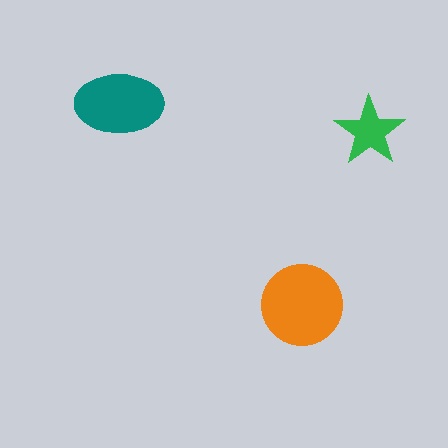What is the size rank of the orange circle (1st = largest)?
1st.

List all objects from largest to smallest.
The orange circle, the teal ellipse, the green star.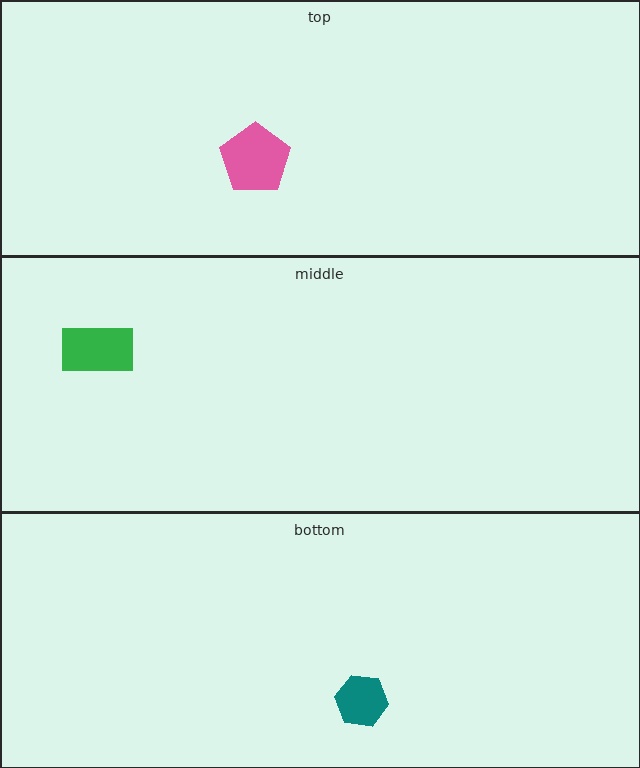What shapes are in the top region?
The pink pentagon.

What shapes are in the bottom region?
The teal hexagon.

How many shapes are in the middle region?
1.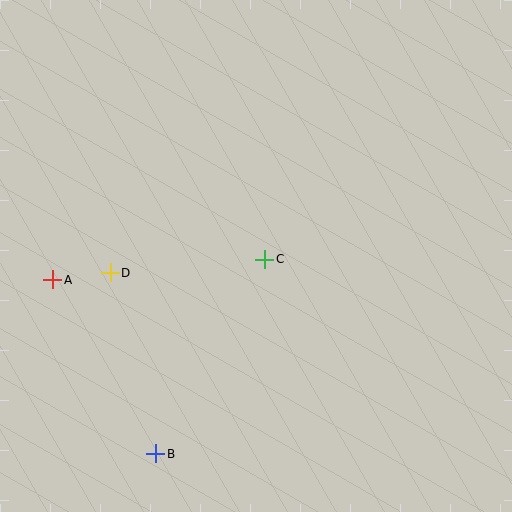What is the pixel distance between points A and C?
The distance between A and C is 213 pixels.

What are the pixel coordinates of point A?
Point A is at (53, 280).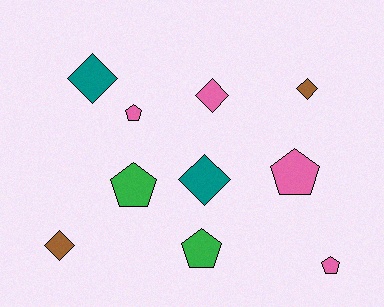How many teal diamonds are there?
There are 2 teal diamonds.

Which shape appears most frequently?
Pentagon, with 5 objects.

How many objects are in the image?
There are 10 objects.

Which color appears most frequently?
Pink, with 4 objects.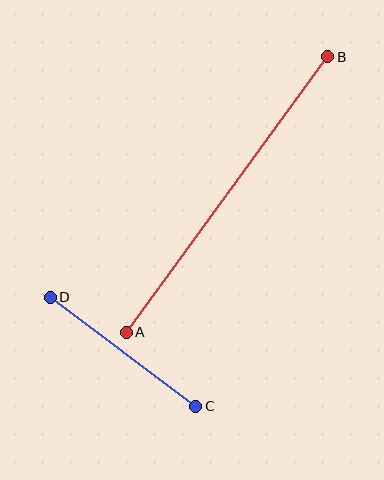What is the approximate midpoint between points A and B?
The midpoint is at approximately (227, 195) pixels.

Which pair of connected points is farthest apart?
Points A and B are farthest apart.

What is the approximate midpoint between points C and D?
The midpoint is at approximately (123, 352) pixels.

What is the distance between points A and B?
The distance is approximately 341 pixels.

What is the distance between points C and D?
The distance is approximately 182 pixels.